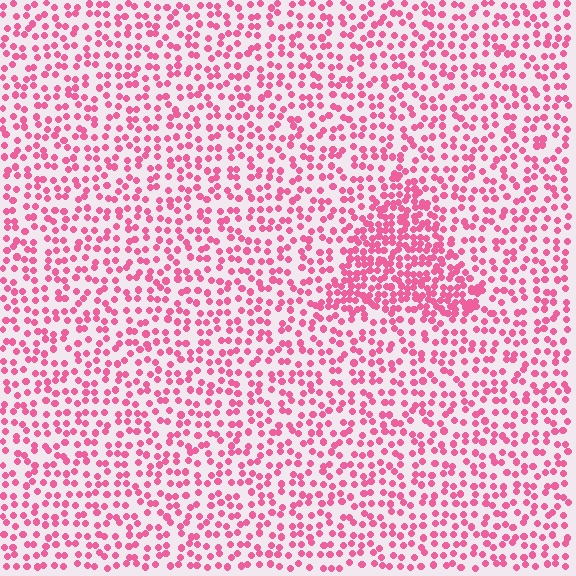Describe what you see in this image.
The image contains small pink elements arranged at two different densities. A triangle-shaped region is visible where the elements are more densely packed than the surrounding area.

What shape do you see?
I see a triangle.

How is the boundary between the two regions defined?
The boundary is defined by a change in element density (approximately 2.1x ratio). All elements are the same color, size, and shape.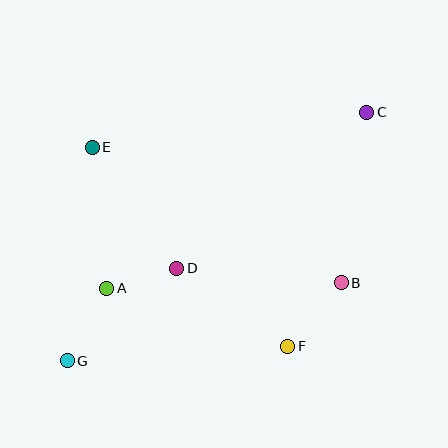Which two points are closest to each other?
Points A and D are closest to each other.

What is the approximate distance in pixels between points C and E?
The distance between C and E is approximately 277 pixels.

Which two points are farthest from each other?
Points C and G are farthest from each other.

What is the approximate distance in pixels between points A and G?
The distance between A and G is approximately 83 pixels.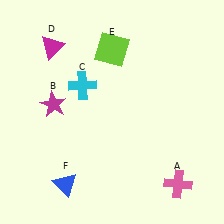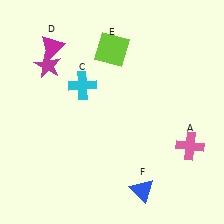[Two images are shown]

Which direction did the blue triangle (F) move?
The blue triangle (F) moved right.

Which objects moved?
The objects that moved are: the pink cross (A), the magenta star (B), the blue triangle (F).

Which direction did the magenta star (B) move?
The magenta star (B) moved up.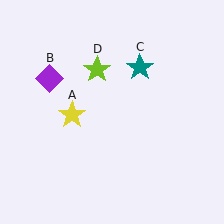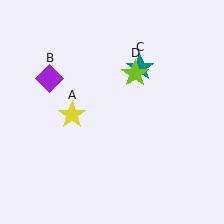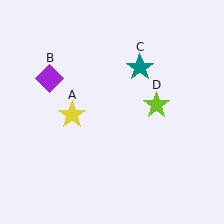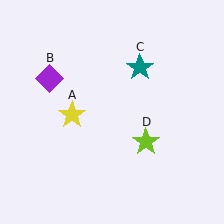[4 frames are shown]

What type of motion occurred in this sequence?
The lime star (object D) rotated clockwise around the center of the scene.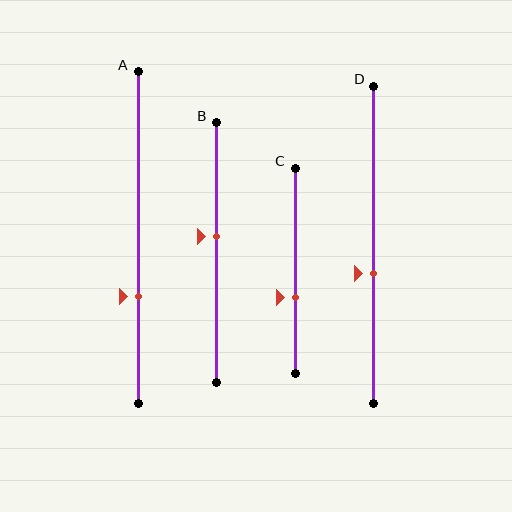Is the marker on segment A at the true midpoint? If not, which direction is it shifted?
No, the marker on segment A is shifted downward by about 18% of the segment length.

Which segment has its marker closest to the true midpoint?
Segment B has its marker closest to the true midpoint.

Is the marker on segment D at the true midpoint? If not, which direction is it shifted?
No, the marker on segment D is shifted downward by about 9% of the segment length.